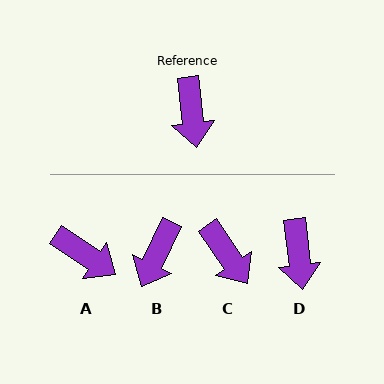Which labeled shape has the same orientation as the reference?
D.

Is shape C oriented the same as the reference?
No, it is off by about 28 degrees.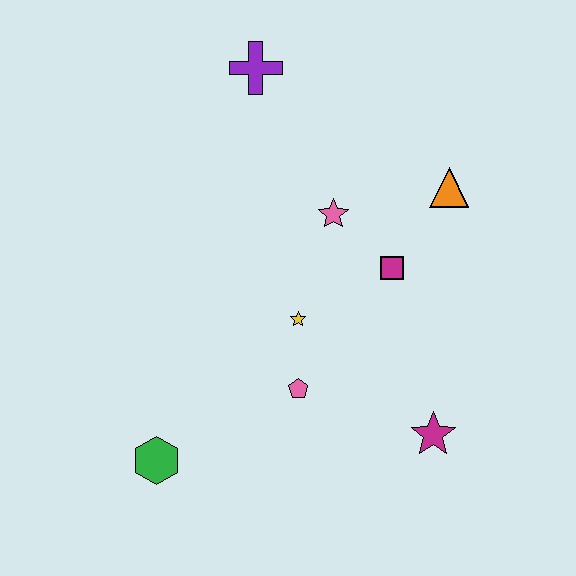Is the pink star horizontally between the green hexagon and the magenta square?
Yes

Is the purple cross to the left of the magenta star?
Yes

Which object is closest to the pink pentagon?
The yellow star is closest to the pink pentagon.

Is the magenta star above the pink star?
No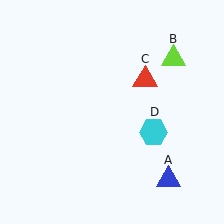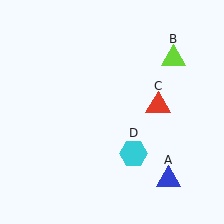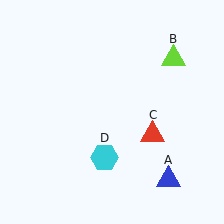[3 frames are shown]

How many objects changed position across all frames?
2 objects changed position: red triangle (object C), cyan hexagon (object D).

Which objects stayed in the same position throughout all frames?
Blue triangle (object A) and lime triangle (object B) remained stationary.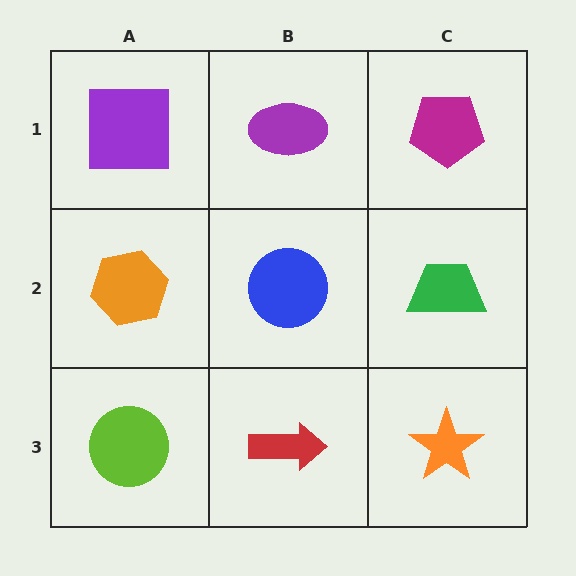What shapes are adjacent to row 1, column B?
A blue circle (row 2, column B), a purple square (row 1, column A), a magenta pentagon (row 1, column C).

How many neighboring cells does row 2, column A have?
3.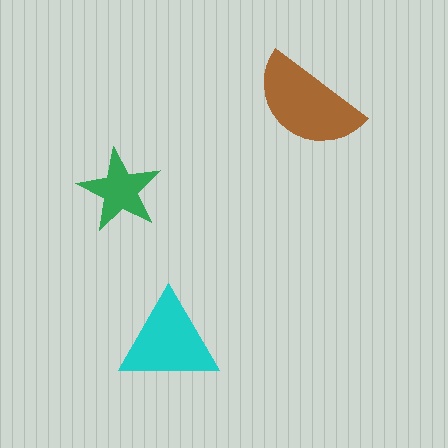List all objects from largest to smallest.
The brown semicircle, the cyan triangle, the green star.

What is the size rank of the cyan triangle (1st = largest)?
2nd.